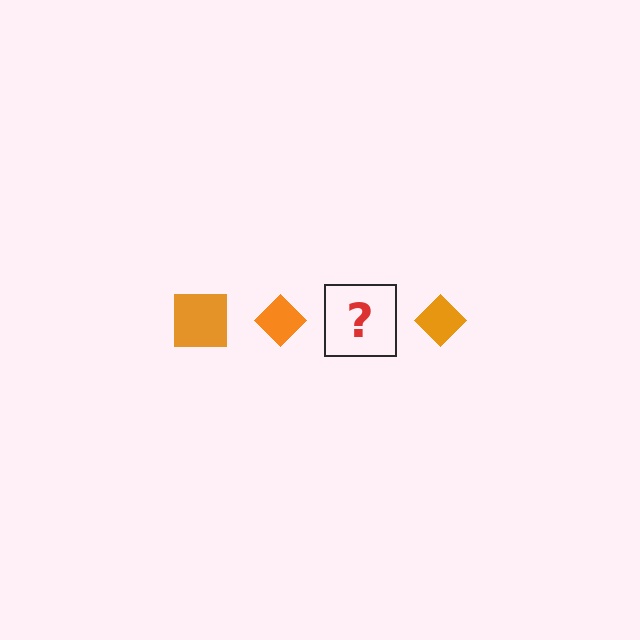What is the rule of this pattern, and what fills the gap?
The rule is that the pattern cycles through square, diamond shapes in orange. The gap should be filled with an orange square.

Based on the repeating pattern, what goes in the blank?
The blank should be an orange square.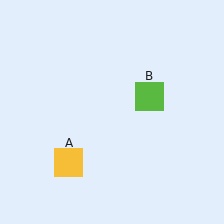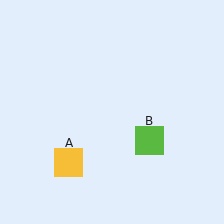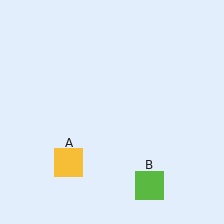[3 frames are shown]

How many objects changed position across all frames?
1 object changed position: lime square (object B).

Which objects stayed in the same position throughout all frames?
Yellow square (object A) remained stationary.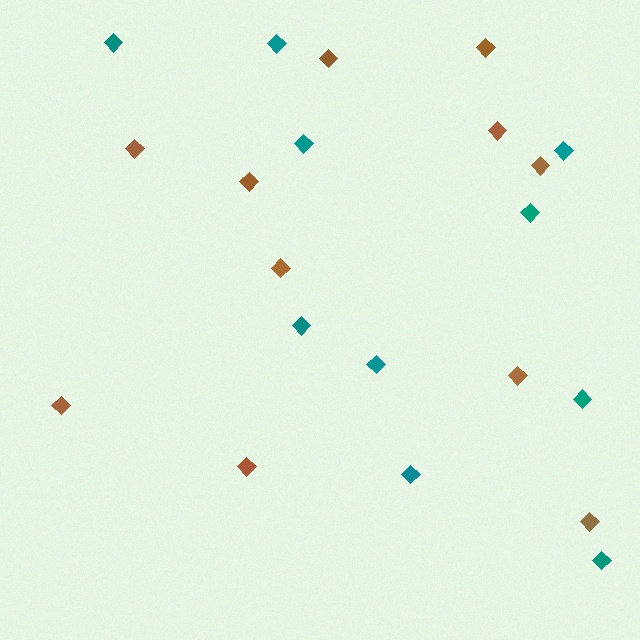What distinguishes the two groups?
There are 2 groups: one group of teal diamonds (10) and one group of brown diamonds (11).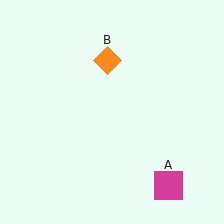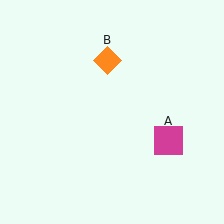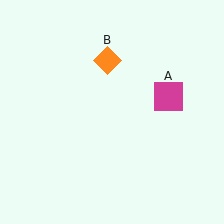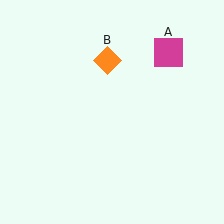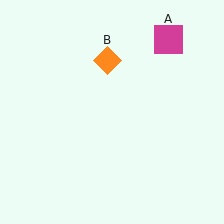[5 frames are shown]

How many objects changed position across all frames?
1 object changed position: magenta square (object A).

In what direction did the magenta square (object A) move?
The magenta square (object A) moved up.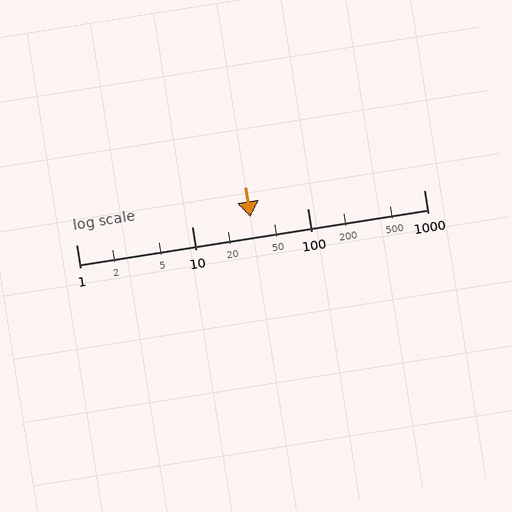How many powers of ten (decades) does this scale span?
The scale spans 3 decades, from 1 to 1000.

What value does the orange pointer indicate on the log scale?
The pointer indicates approximately 32.